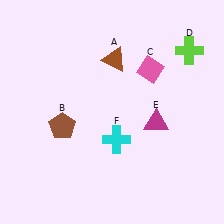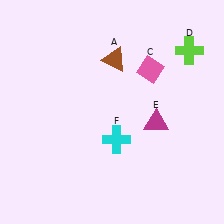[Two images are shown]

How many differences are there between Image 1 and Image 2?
There is 1 difference between the two images.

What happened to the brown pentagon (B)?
The brown pentagon (B) was removed in Image 2. It was in the bottom-left area of Image 1.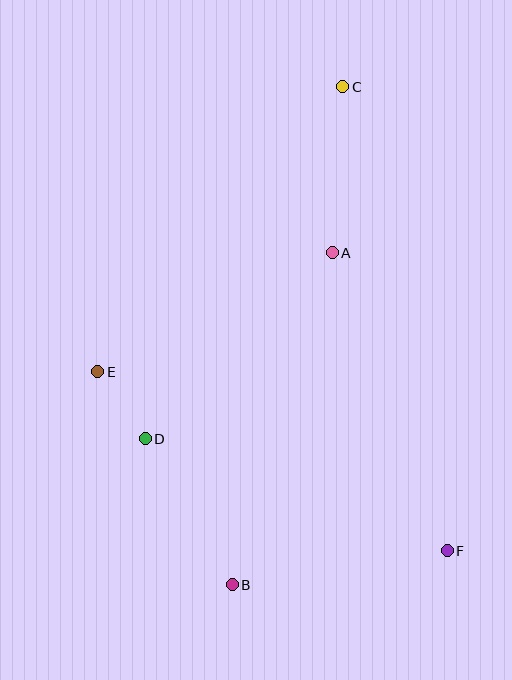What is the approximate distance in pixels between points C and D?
The distance between C and D is approximately 403 pixels.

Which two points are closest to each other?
Points D and E are closest to each other.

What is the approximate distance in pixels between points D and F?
The distance between D and F is approximately 322 pixels.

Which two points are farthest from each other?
Points B and C are farthest from each other.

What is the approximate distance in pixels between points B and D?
The distance between B and D is approximately 170 pixels.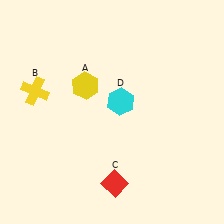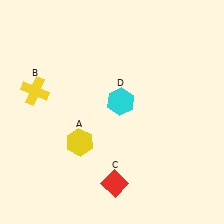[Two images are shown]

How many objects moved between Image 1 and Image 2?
1 object moved between the two images.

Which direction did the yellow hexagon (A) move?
The yellow hexagon (A) moved down.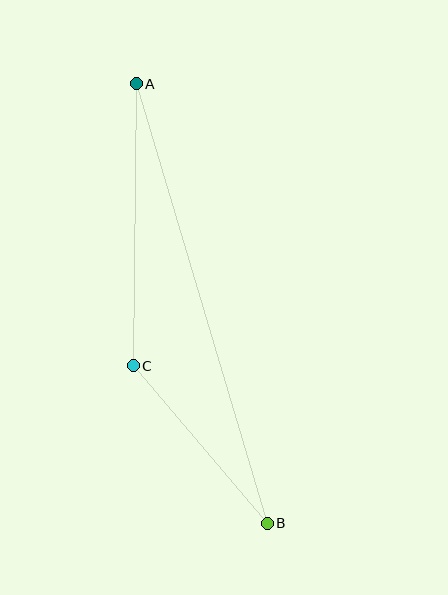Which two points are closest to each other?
Points B and C are closest to each other.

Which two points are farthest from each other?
Points A and B are farthest from each other.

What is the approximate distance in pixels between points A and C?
The distance between A and C is approximately 282 pixels.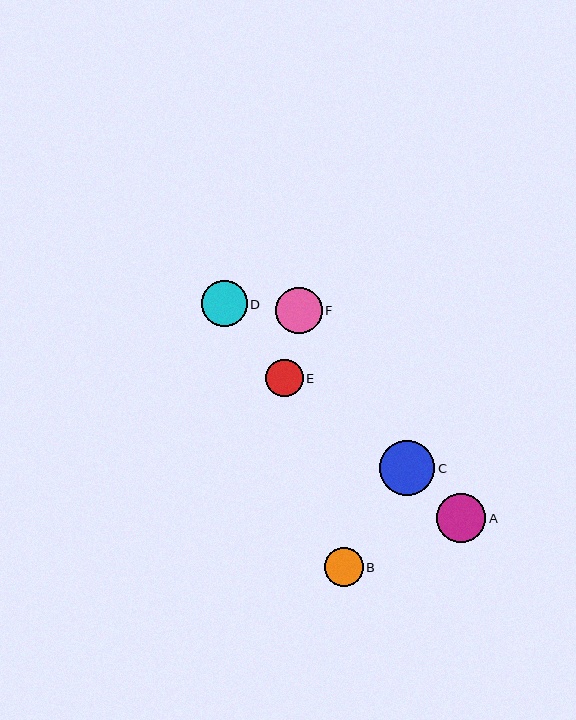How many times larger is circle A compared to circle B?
Circle A is approximately 1.3 times the size of circle B.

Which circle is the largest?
Circle C is the largest with a size of approximately 55 pixels.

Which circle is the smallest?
Circle E is the smallest with a size of approximately 38 pixels.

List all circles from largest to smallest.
From largest to smallest: C, A, F, D, B, E.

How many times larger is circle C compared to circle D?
Circle C is approximately 1.2 times the size of circle D.